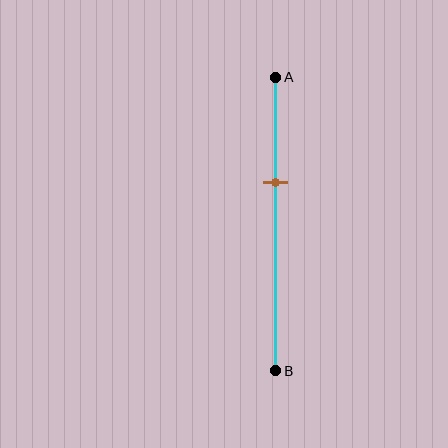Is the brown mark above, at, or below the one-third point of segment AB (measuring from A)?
The brown mark is approximately at the one-third point of segment AB.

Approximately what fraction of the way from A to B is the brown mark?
The brown mark is approximately 35% of the way from A to B.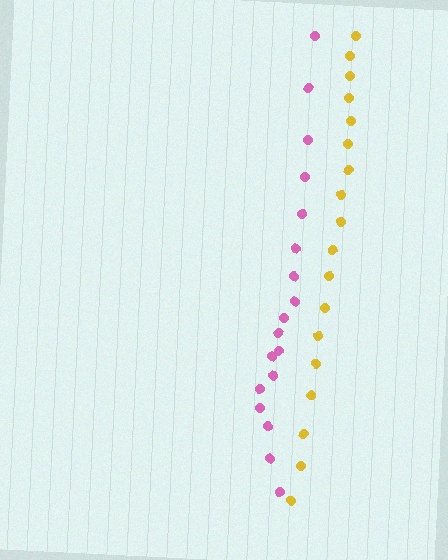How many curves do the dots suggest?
There are 2 distinct paths.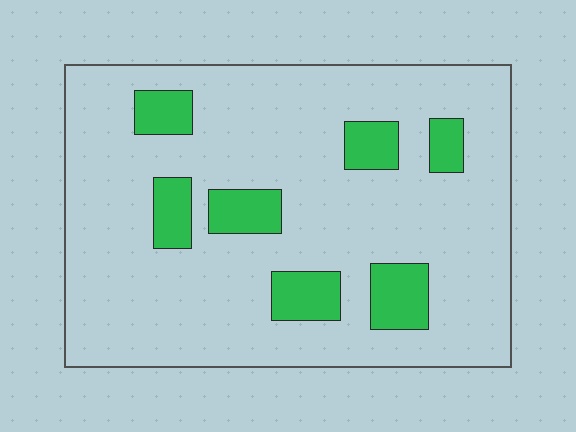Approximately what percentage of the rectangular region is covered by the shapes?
Approximately 15%.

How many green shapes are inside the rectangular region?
7.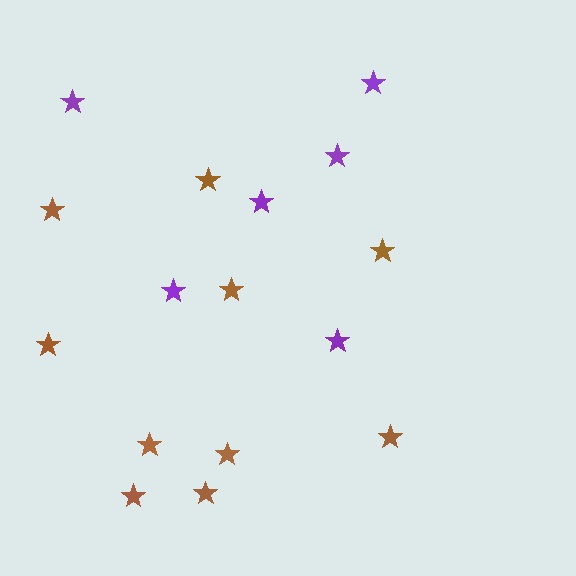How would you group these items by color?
There are 2 groups: one group of brown stars (10) and one group of purple stars (6).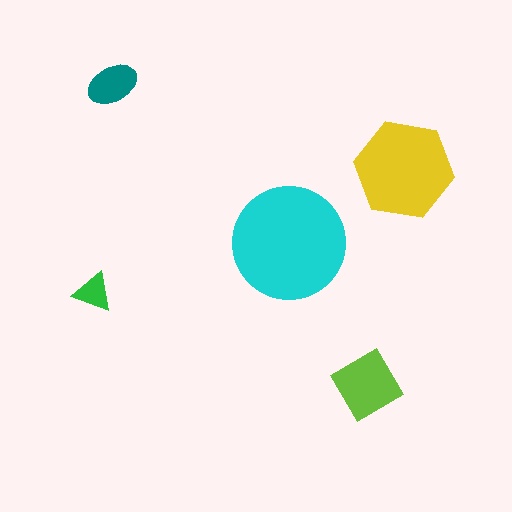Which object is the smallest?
The green triangle.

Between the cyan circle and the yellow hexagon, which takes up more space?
The cyan circle.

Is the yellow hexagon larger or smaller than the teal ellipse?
Larger.